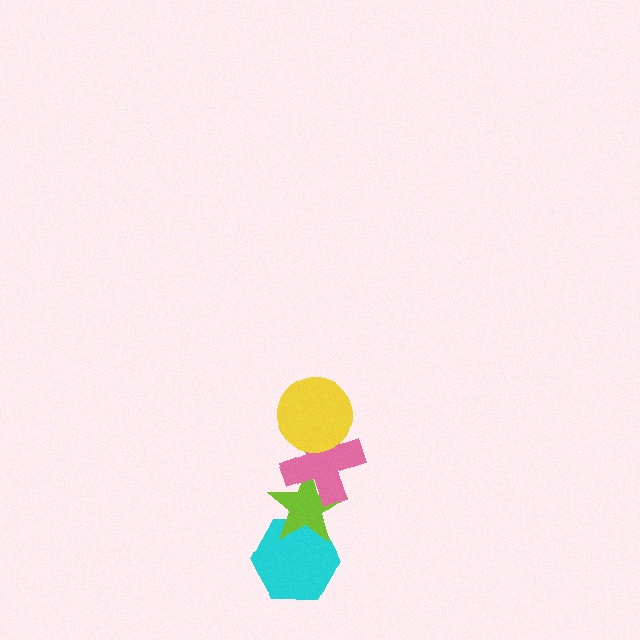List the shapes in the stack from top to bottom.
From top to bottom: the yellow circle, the pink cross, the lime star, the cyan hexagon.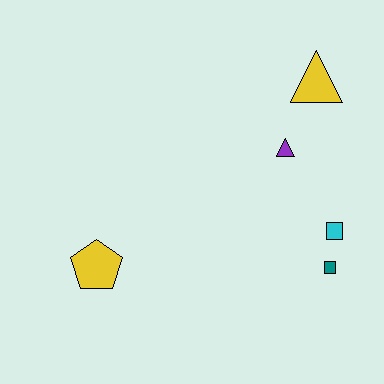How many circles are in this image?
There are no circles.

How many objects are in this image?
There are 5 objects.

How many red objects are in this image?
There are no red objects.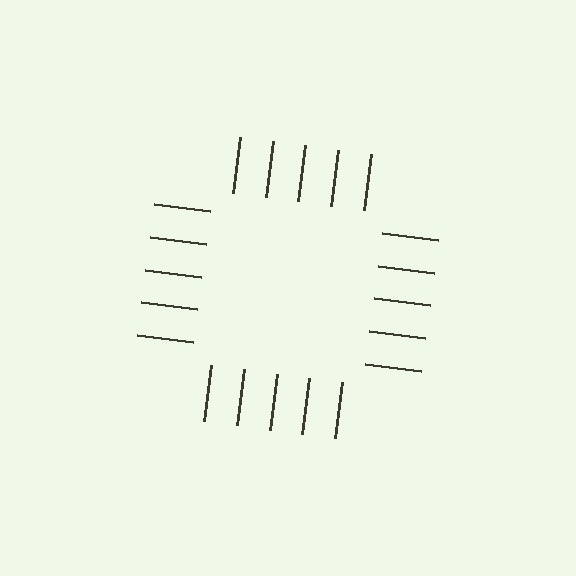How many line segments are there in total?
20 — 5 along each of the 4 edges.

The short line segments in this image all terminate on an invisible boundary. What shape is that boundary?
An illusory square — the line segments terminate on its edges but no continuous stroke is drawn.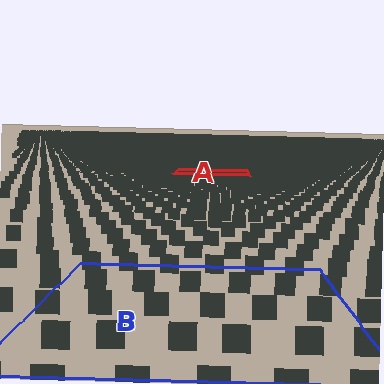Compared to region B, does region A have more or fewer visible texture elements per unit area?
Region A has more texture elements per unit area — they are packed more densely because it is farther away.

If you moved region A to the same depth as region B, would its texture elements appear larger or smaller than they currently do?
They would appear larger. At a closer depth, the same texture elements are projected at a bigger on-screen size.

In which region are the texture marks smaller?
The texture marks are smaller in region A, because it is farther away.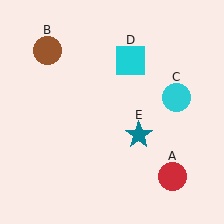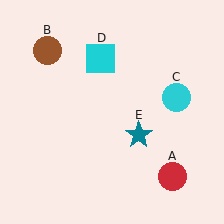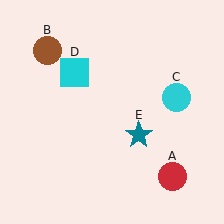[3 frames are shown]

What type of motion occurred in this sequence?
The cyan square (object D) rotated counterclockwise around the center of the scene.